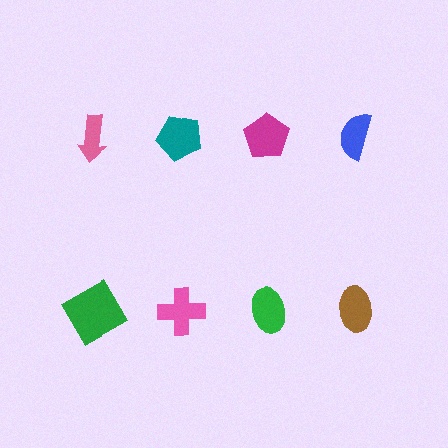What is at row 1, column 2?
A teal pentagon.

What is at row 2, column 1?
A green square.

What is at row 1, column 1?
A pink arrow.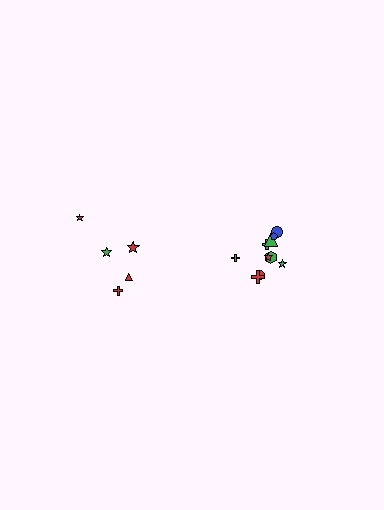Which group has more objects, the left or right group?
The right group.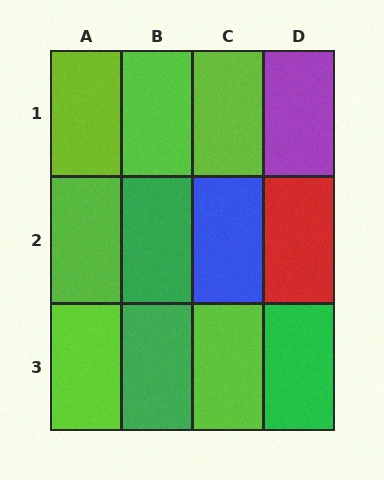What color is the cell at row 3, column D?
Green.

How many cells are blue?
1 cell is blue.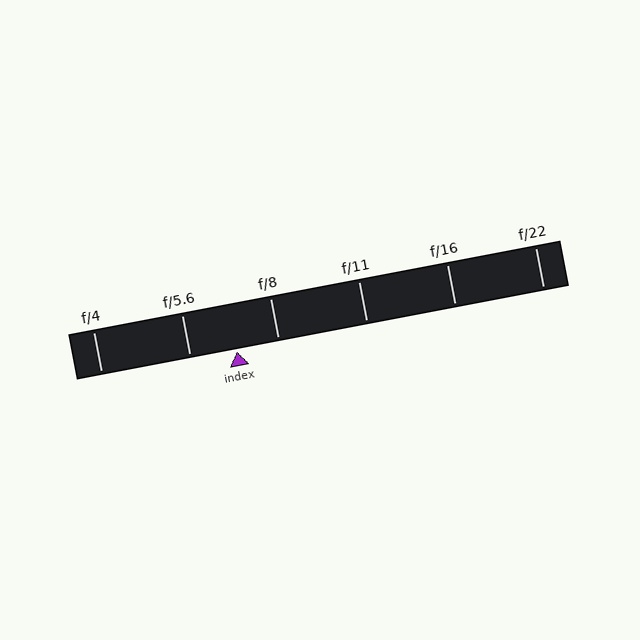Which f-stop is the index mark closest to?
The index mark is closest to f/8.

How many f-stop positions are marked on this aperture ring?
There are 6 f-stop positions marked.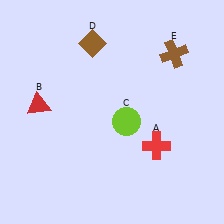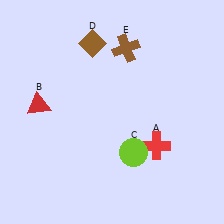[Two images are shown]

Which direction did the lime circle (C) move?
The lime circle (C) moved down.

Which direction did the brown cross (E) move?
The brown cross (E) moved left.